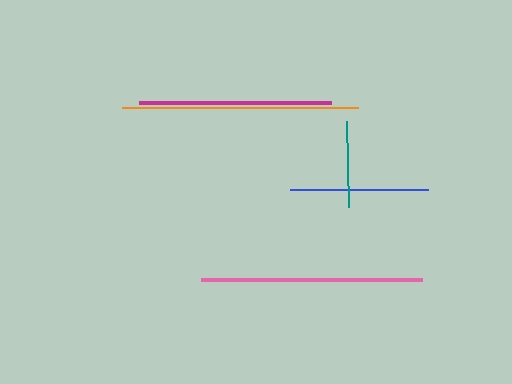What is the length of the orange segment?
The orange segment is approximately 236 pixels long.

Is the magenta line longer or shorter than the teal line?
The magenta line is longer than the teal line.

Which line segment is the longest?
The orange line is the longest at approximately 236 pixels.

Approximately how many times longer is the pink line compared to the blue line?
The pink line is approximately 1.6 times the length of the blue line.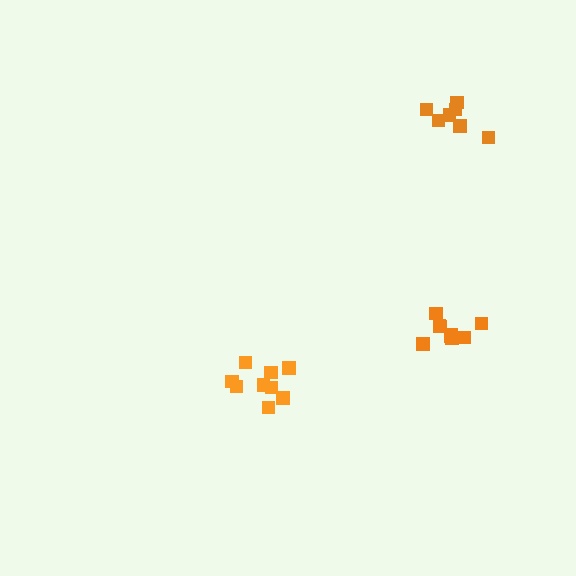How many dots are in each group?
Group 1: 10 dots, Group 2: 9 dots, Group 3: 7 dots (26 total).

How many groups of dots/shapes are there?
There are 3 groups.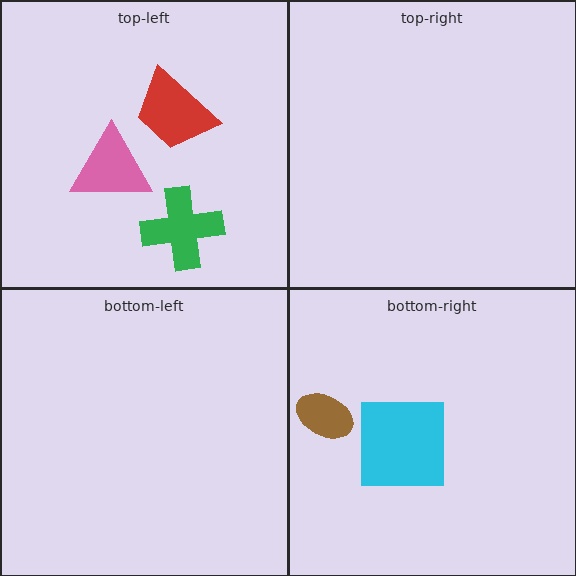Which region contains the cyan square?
The bottom-right region.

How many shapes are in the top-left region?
3.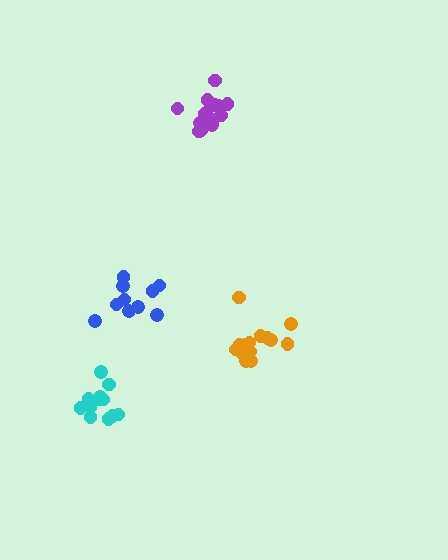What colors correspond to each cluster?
The clusters are colored: purple, orange, cyan, blue.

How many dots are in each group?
Group 1: 16 dots, Group 2: 14 dots, Group 3: 12 dots, Group 4: 10 dots (52 total).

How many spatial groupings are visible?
There are 4 spatial groupings.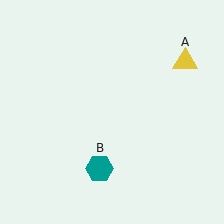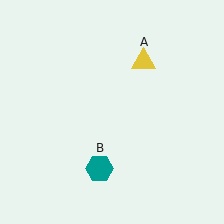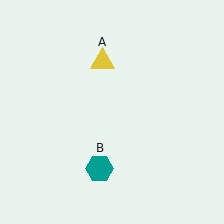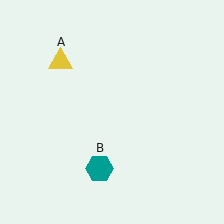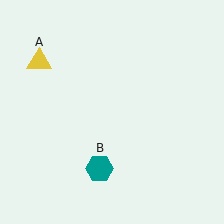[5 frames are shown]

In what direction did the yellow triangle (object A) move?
The yellow triangle (object A) moved left.